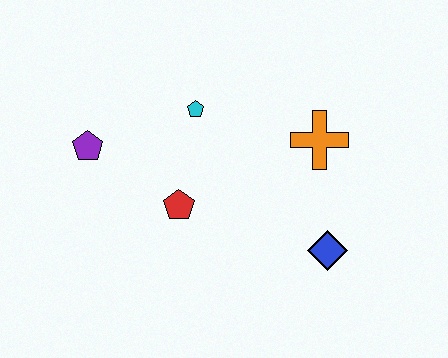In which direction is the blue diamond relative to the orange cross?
The blue diamond is below the orange cross.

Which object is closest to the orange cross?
The blue diamond is closest to the orange cross.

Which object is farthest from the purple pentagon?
The blue diamond is farthest from the purple pentagon.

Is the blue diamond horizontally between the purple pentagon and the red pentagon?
No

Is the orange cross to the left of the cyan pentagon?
No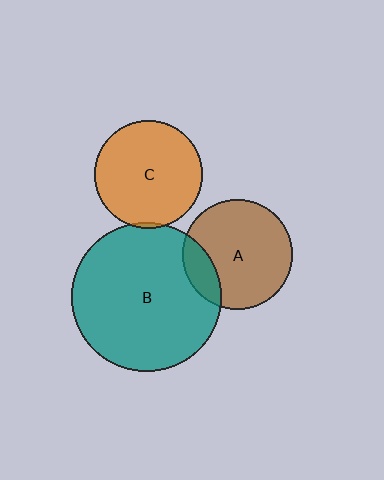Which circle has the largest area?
Circle B (teal).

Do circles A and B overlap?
Yes.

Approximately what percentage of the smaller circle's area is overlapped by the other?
Approximately 15%.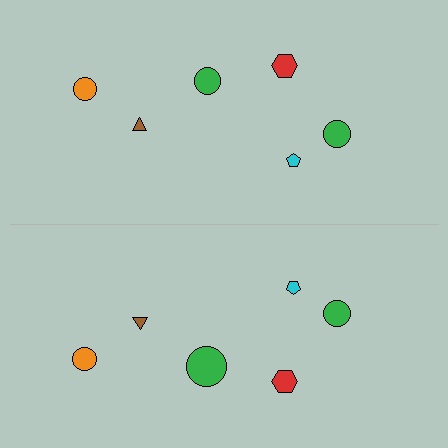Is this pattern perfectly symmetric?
No, the pattern is not perfectly symmetric. The green circle on the bottom side has a different size than its mirror counterpart.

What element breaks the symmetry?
The green circle on the bottom side has a different size than its mirror counterpart.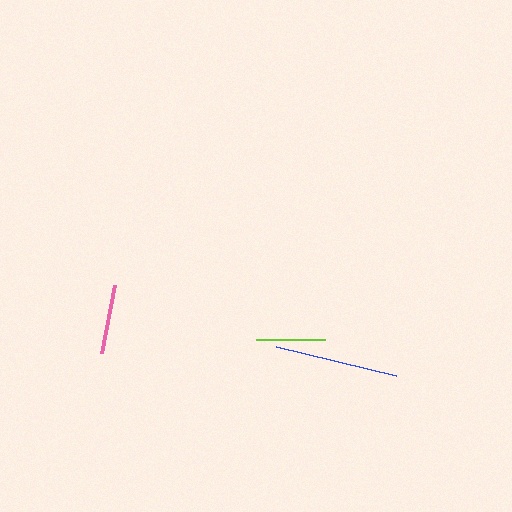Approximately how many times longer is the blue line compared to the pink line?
The blue line is approximately 1.8 times the length of the pink line.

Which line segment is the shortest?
The pink line is the shortest at approximately 69 pixels.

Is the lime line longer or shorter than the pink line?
The lime line is longer than the pink line.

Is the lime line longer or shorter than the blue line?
The blue line is longer than the lime line.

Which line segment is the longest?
The blue line is the longest at approximately 124 pixels.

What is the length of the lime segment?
The lime segment is approximately 70 pixels long.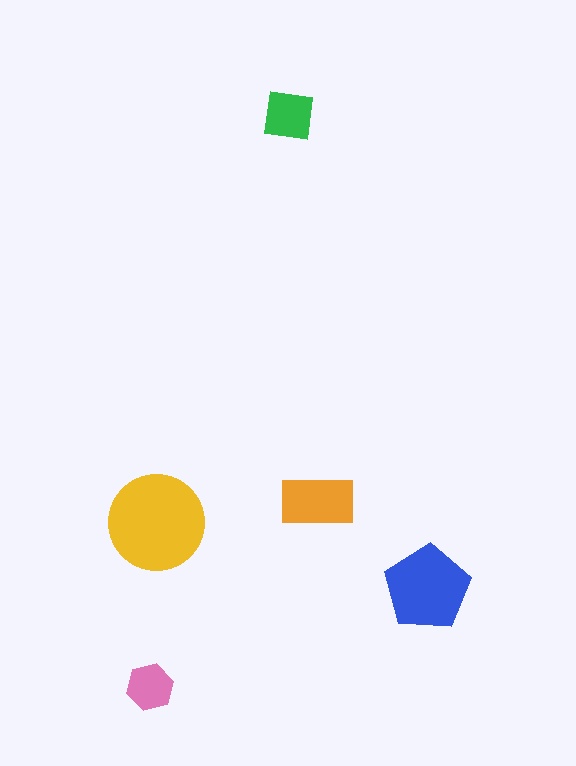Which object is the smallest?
The pink hexagon.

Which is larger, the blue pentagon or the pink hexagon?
The blue pentagon.